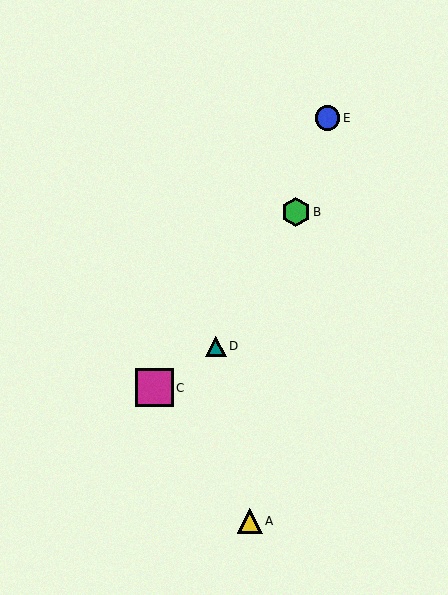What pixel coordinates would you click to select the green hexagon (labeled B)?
Click at (296, 212) to select the green hexagon B.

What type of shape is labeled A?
Shape A is a yellow triangle.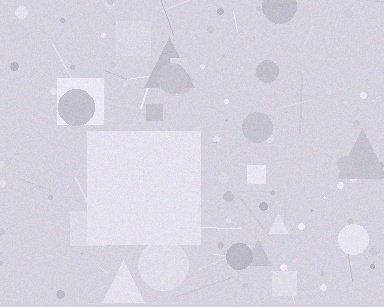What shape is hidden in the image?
A square is hidden in the image.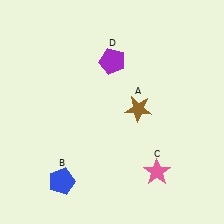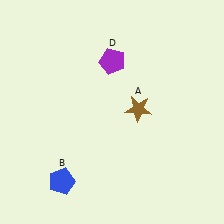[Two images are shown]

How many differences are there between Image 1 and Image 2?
There is 1 difference between the two images.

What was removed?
The pink star (C) was removed in Image 2.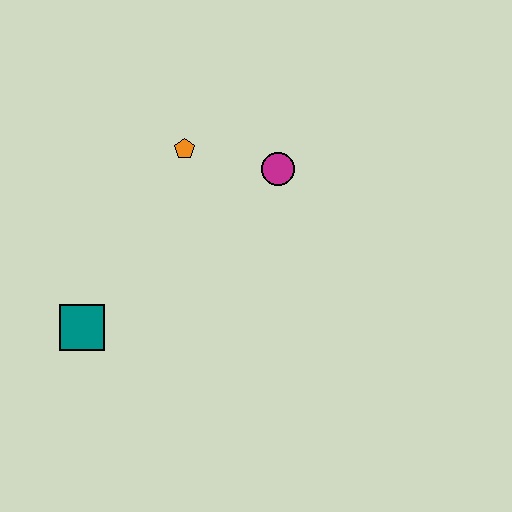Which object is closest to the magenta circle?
The orange pentagon is closest to the magenta circle.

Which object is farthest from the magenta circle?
The teal square is farthest from the magenta circle.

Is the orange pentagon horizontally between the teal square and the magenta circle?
Yes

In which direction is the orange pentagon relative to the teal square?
The orange pentagon is above the teal square.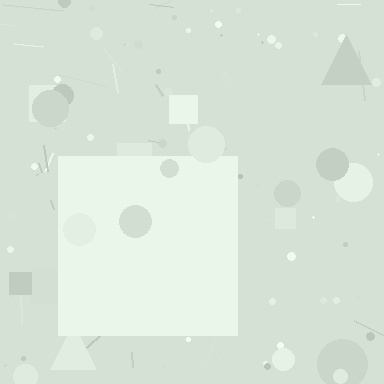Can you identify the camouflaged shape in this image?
The camouflaged shape is a square.